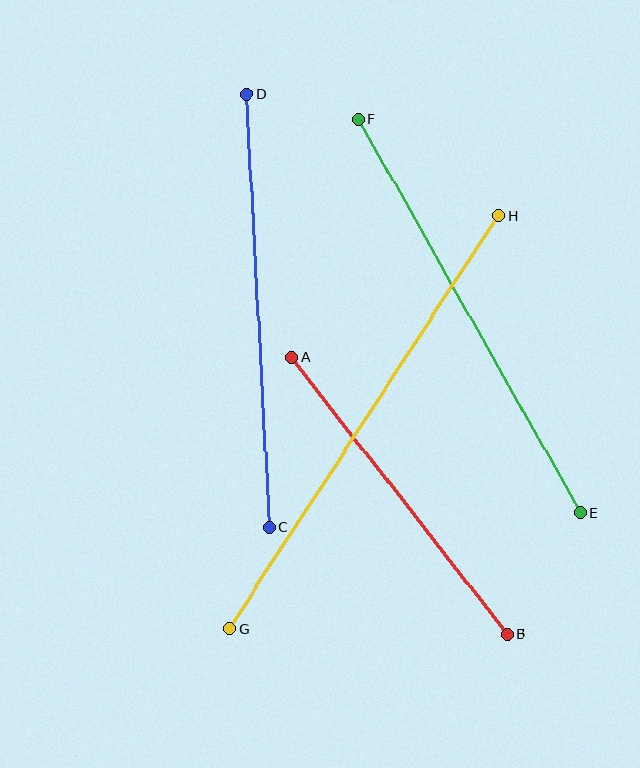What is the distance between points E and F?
The distance is approximately 452 pixels.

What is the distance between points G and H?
The distance is approximately 493 pixels.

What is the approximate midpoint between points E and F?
The midpoint is at approximately (469, 316) pixels.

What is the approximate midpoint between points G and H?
The midpoint is at approximately (364, 422) pixels.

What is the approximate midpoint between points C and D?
The midpoint is at approximately (258, 311) pixels.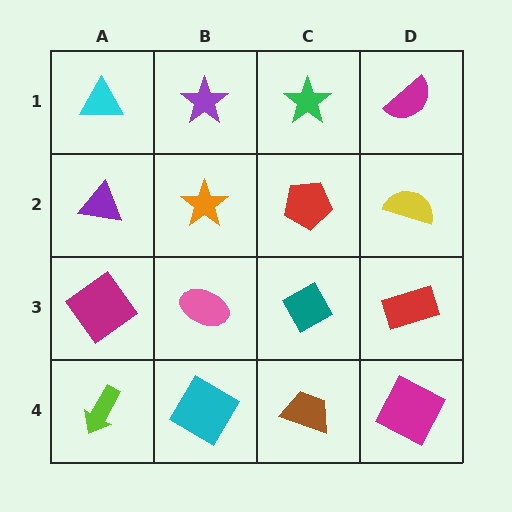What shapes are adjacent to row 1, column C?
A red pentagon (row 2, column C), a purple star (row 1, column B), a magenta semicircle (row 1, column D).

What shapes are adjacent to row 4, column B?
A pink ellipse (row 3, column B), a lime arrow (row 4, column A), a brown trapezoid (row 4, column C).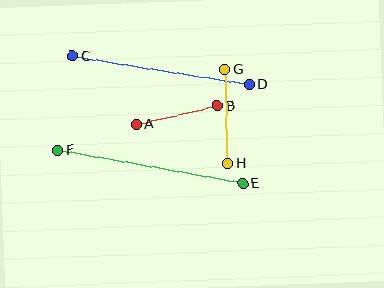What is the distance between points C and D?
The distance is approximately 179 pixels.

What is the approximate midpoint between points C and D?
The midpoint is at approximately (161, 70) pixels.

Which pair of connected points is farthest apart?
Points E and F are farthest apart.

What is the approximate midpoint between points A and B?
The midpoint is at approximately (177, 115) pixels.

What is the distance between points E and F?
The distance is approximately 188 pixels.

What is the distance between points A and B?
The distance is approximately 83 pixels.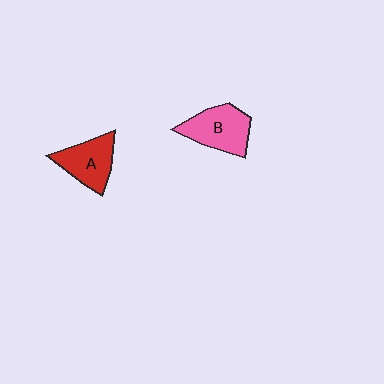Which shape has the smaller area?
Shape A (red).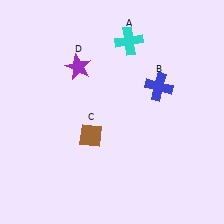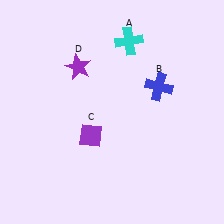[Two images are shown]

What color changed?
The diamond (C) changed from brown in Image 1 to purple in Image 2.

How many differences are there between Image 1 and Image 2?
There is 1 difference between the two images.